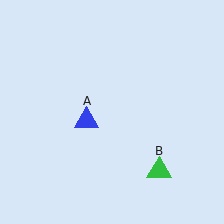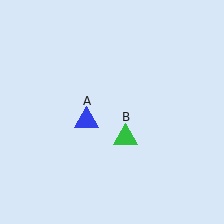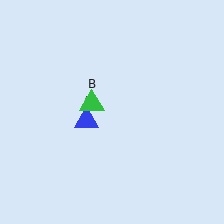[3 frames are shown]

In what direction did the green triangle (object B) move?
The green triangle (object B) moved up and to the left.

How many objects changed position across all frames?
1 object changed position: green triangle (object B).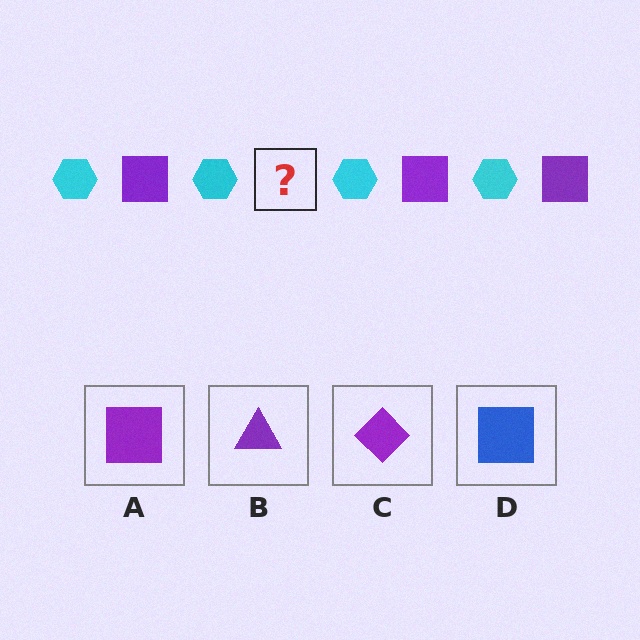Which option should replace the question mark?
Option A.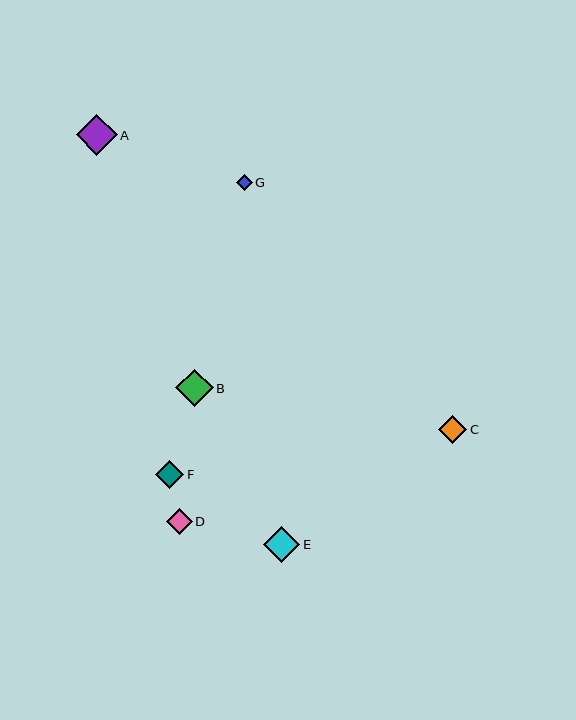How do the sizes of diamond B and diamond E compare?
Diamond B and diamond E are approximately the same size.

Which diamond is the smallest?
Diamond G is the smallest with a size of approximately 15 pixels.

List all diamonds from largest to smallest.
From largest to smallest: A, B, E, C, F, D, G.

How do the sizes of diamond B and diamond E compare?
Diamond B and diamond E are approximately the same size.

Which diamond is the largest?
Diamond A is the largest with a size of approximately 41 pixels.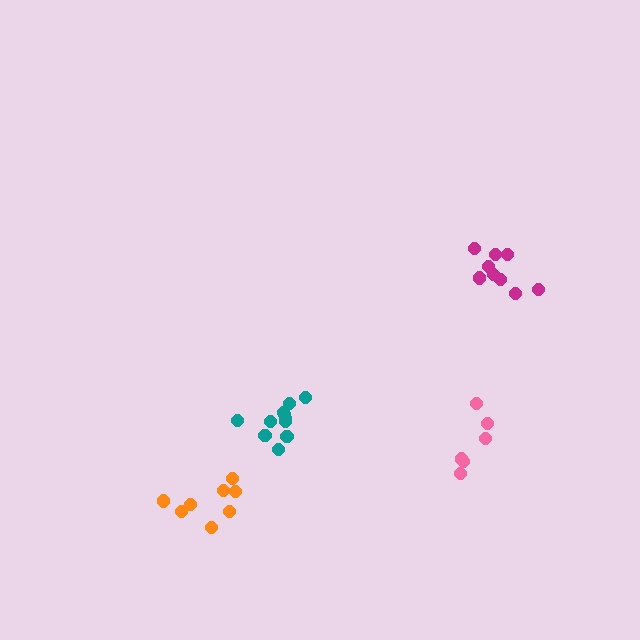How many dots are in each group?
Group 1: 6 dots, Group 2: 11 dots, Group 3: 9 dots, Group 4: 8 dots (34 total).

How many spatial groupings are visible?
There are 4 spatial groupings.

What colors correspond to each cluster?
The clusters are colored: pink, teal, magenta, orange.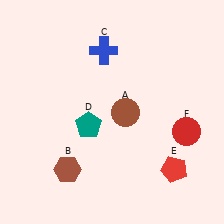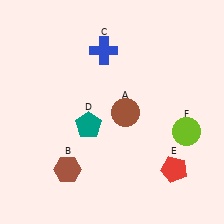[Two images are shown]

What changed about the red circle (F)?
In Image 1, F is red. In Image 2, it changed to lime.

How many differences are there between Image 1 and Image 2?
There is 1 difference between the two images.